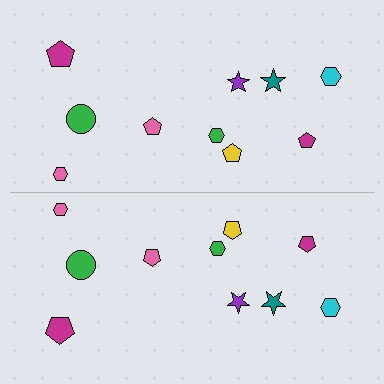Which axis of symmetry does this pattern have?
The pattern has a horizontal axis of symmetry running through the center of the image.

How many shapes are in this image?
There are 20 shapes in this image.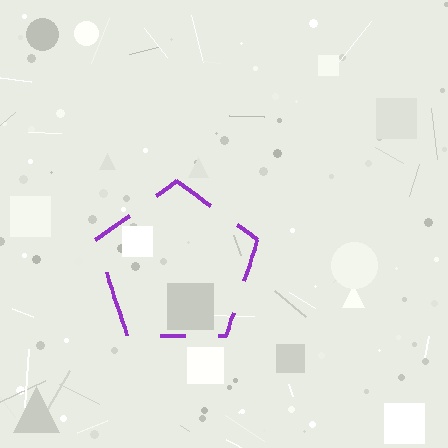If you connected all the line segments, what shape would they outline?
They would outline a pentagon.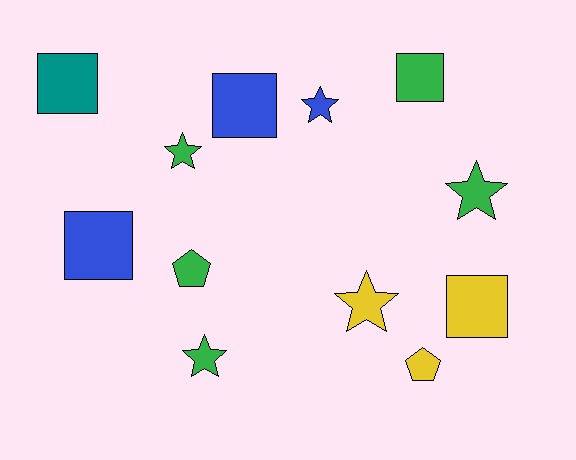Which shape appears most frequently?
Square, with 5 objects.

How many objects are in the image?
There are 12 objects.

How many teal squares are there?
There is 1 teal square.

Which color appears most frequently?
Green, with 5 objects.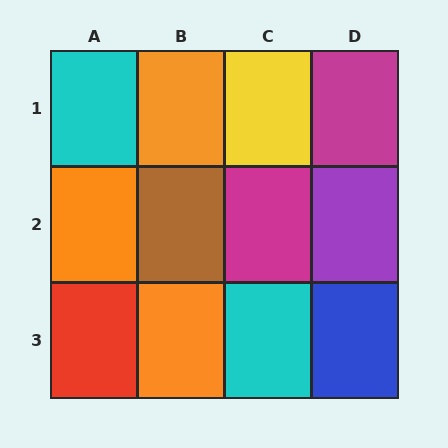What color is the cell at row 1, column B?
Orange.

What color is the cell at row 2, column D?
Purple.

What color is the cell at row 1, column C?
Yellow.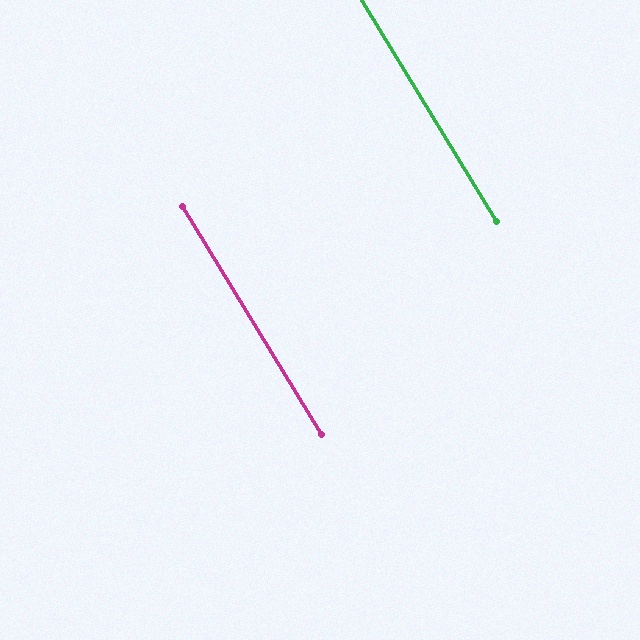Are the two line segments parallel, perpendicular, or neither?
Parallel — their directions differ by only 0.1°.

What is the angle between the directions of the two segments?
Approximately 0 degrees.